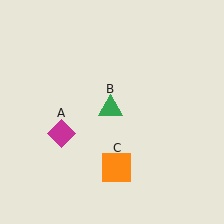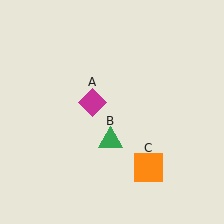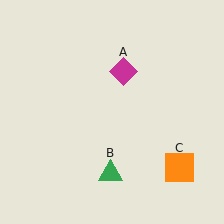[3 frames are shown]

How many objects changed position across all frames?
3 objects changed position: magenta diamond (object A), green triangle (object B), orange square (object C).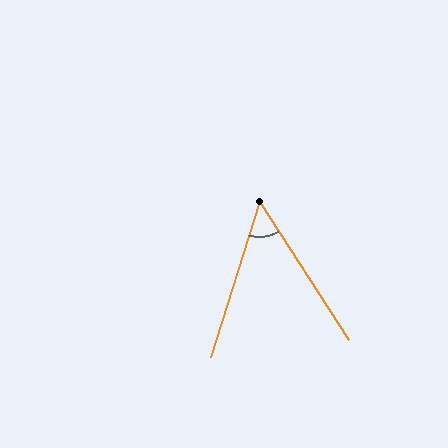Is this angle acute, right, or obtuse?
It is acute.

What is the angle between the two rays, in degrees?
Approximately 50 degrees.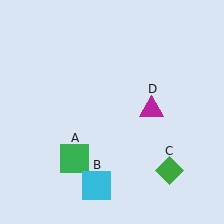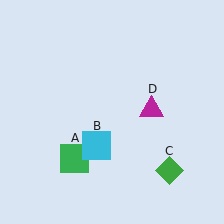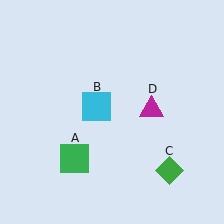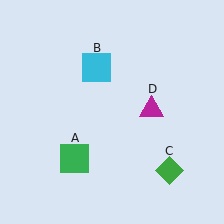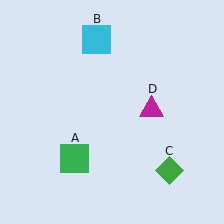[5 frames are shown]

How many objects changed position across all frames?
1 object changed position: cyan square (object B).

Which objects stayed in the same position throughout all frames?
Green square (object A) and green diamond (object C) and magenta triangle (object D) remained stationary.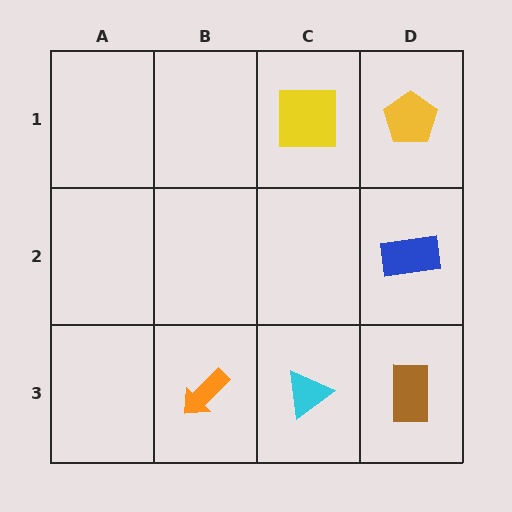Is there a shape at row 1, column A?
No, that cell is empty.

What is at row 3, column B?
An orange arrow.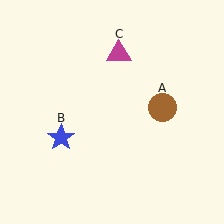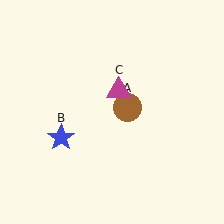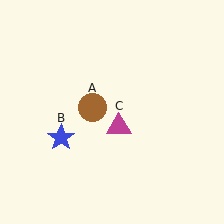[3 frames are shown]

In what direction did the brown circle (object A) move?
The brown circle (object A) moved left.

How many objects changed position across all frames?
2 objects changed position: brown circle (object A), magenta triangle (object C).